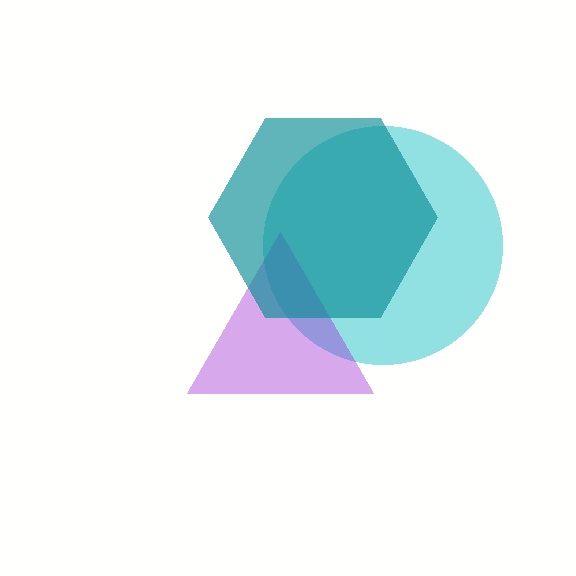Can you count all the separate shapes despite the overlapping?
Yes, there are 3 separate shapes.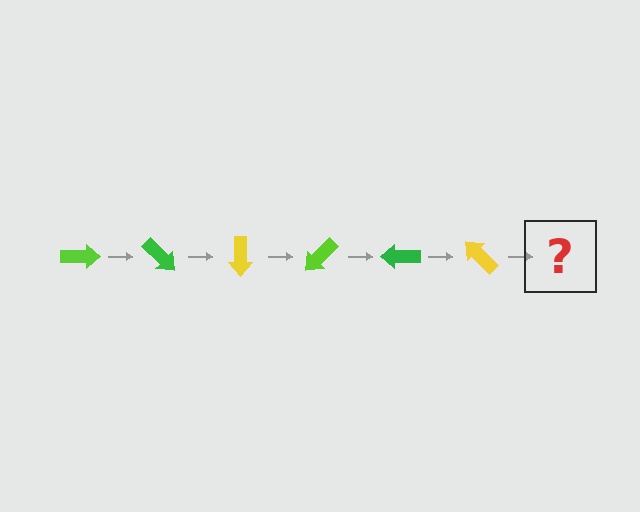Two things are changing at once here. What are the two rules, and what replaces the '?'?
The two rules are that it rotates 45 degrees each step and the color cycles through lime, green, and yellow. The '?' should be a lime arrow, rotated 270 degrees from the start.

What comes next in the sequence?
The next element should be a lime arrow, rotated 270 degrees from the start.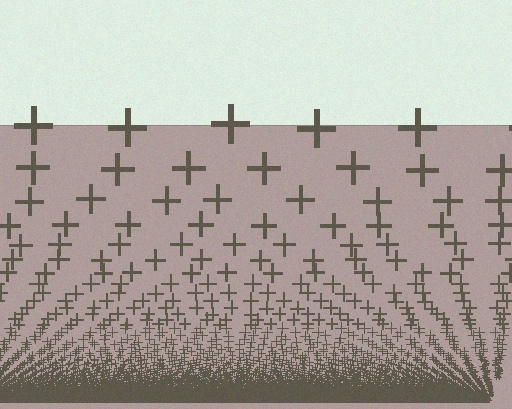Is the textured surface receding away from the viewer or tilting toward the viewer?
The surface appears to tilt toward the viewer. Texture elements get larger and sparser toward the top.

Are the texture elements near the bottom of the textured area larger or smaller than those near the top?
Smaller. The gradient is inverted — elements near the bottom are smaller and denser.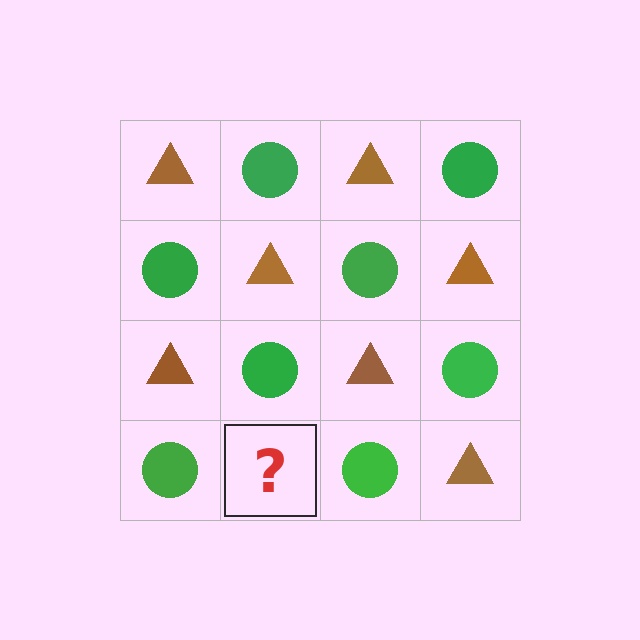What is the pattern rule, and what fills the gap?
The rule is that it alternates brown triangle and green circle in a checkerboard pattern. The gap should be filled with a brown triangle.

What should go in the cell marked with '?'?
The missing cell should contain a brown triangle.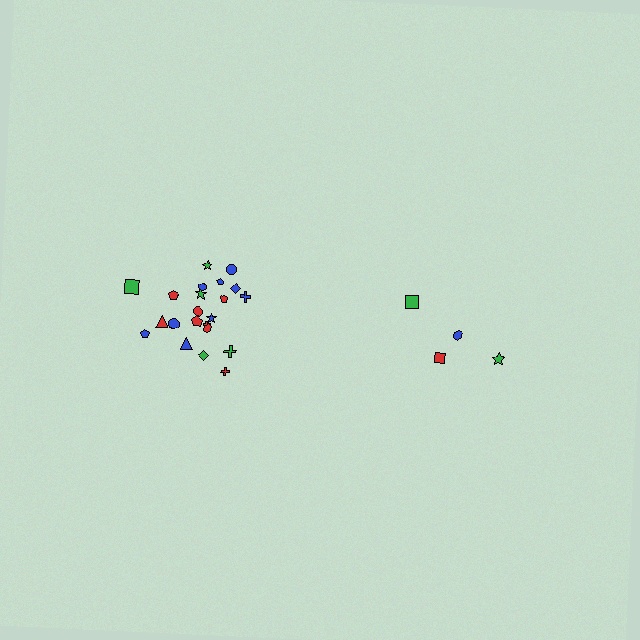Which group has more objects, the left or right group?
The left group.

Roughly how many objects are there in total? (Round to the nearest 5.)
Roughly 25 objects in total.